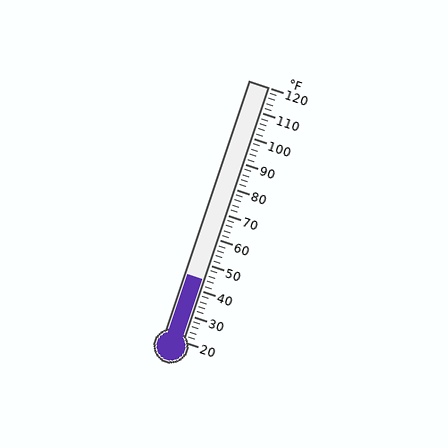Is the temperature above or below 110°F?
The temperature is below 110°F.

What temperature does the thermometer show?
The thermometer shows approximately 44°F.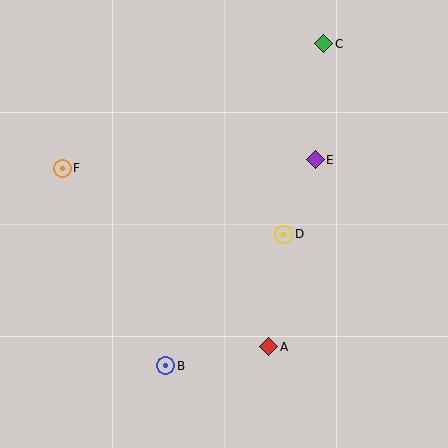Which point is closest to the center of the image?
Point D at (284, 234) is closest to the center.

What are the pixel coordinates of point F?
Point F is at (62, 168).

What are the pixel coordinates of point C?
Point C is at (324, 44).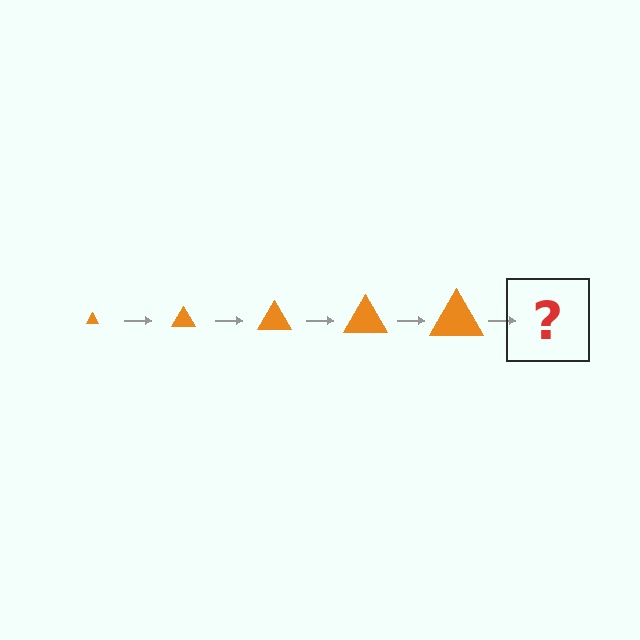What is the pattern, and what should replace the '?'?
The pattern is that the triangle gets progressively larger each step. The '?' should be an orange triangle, larger than the previous one.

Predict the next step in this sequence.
The next step is an orange triangle, larger than the previous one.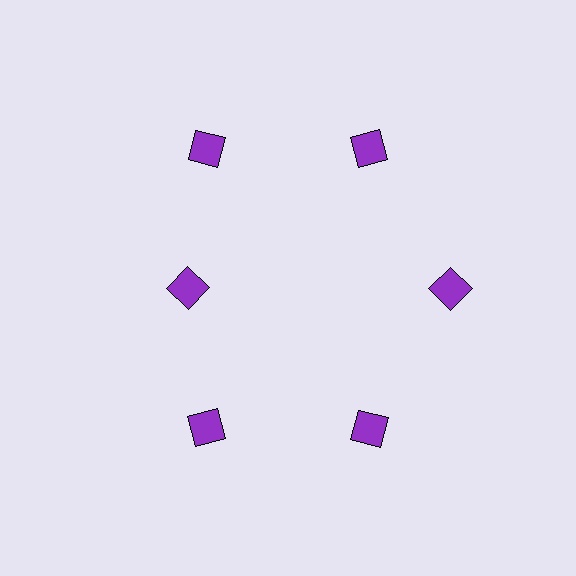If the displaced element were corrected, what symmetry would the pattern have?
It would have 6-fold rotational symmetry — the pattern would map onto itself every 60 degrees.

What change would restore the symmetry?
The symmetry would be restored by moving it outward, back onto the ring so that all 6 diamonds sit at equal angles and equal distance from the center.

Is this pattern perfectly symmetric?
No. The 6 purple diamonds are arranged in a ring, but one element near the 9 o'clock position is pulled inward toward the center, breaking the 6-fold rotational symmetry.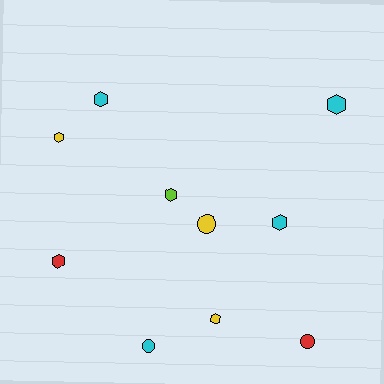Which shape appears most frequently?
Hexagon, with 7 objects.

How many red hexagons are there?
There is 1 red hexagon.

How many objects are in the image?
There are 10 objects.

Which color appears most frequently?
Cyan, with 4 objects.